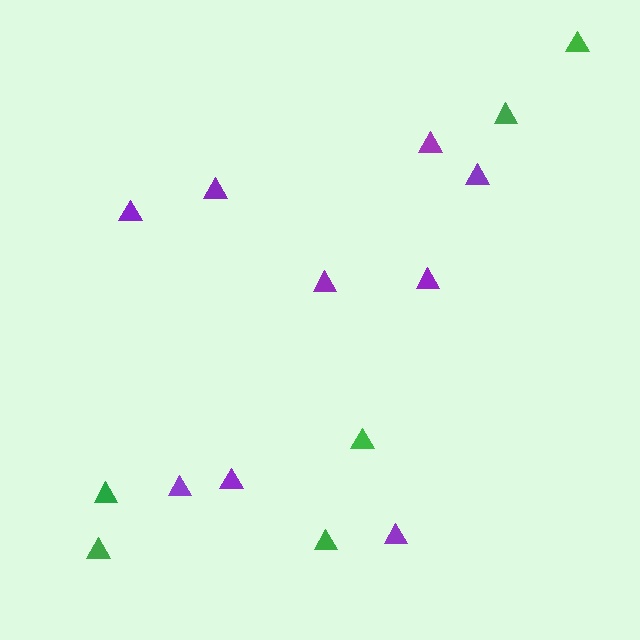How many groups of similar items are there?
There are 2 groups: one group of green triangles (6) and one group of purple triangles (9).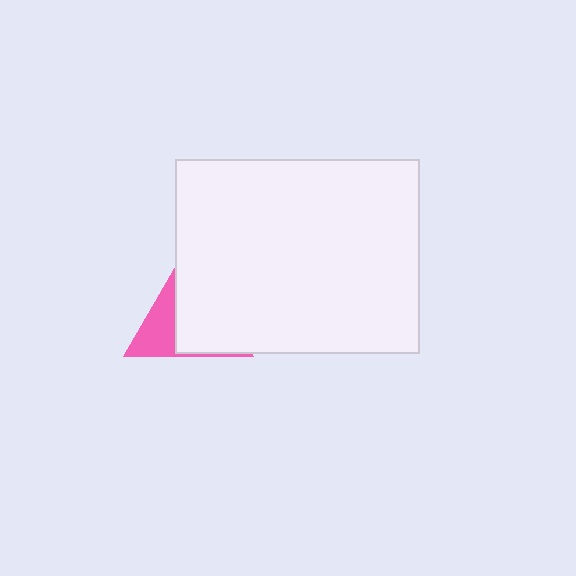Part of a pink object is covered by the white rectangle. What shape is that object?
It is a triangle.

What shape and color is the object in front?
The object in front is a white rectangle.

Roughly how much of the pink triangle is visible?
A small part of it is visible (roughly 36%).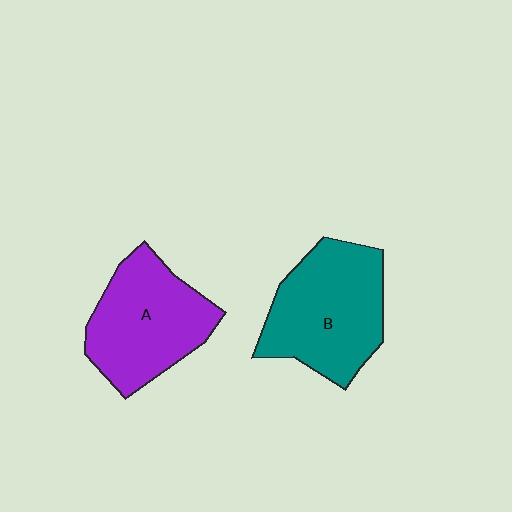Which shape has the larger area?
Shape B (teal).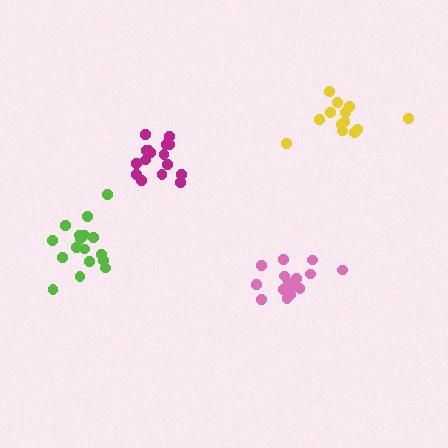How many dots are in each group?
Group 1: 16 dots, Group 2: 17 dots, Group 3: 13 dots, Group 4: 15 dots (61 total).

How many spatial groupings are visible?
There are 4 spatial groupings.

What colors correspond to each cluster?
The clusters are colored: magenta, lime, yellow, pink.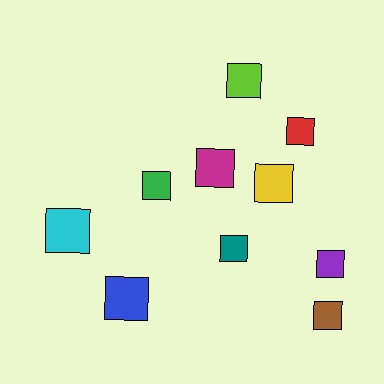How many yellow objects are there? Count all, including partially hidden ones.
There is 1 yellow object.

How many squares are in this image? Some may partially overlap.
There are 10 squares.